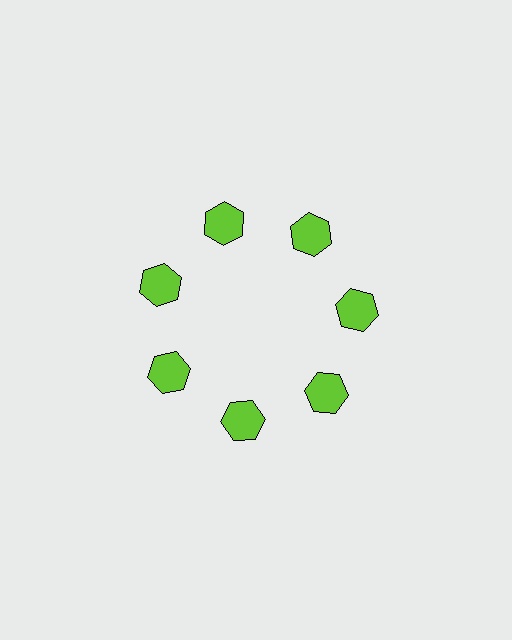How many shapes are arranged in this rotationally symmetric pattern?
There are 7 shapes, arranged in 7 groups of 1.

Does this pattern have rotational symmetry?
Yes, this pattern has 7-fold rotational symmetry. It looks the same after rotating 51 degrees around the center.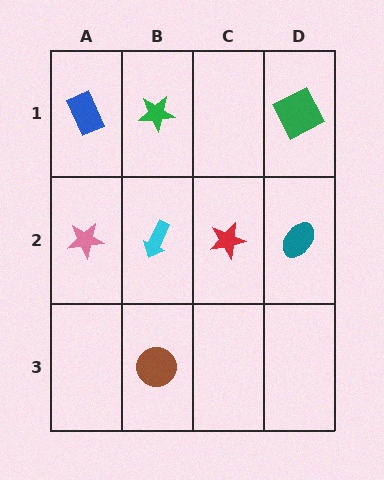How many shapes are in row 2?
4 shapes.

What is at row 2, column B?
A cyan arrow.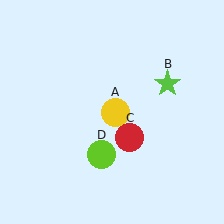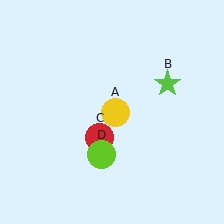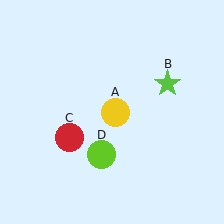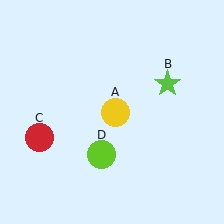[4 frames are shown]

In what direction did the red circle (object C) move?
The red circle (object C) moved left.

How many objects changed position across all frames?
1 object changed position: red circle (object C).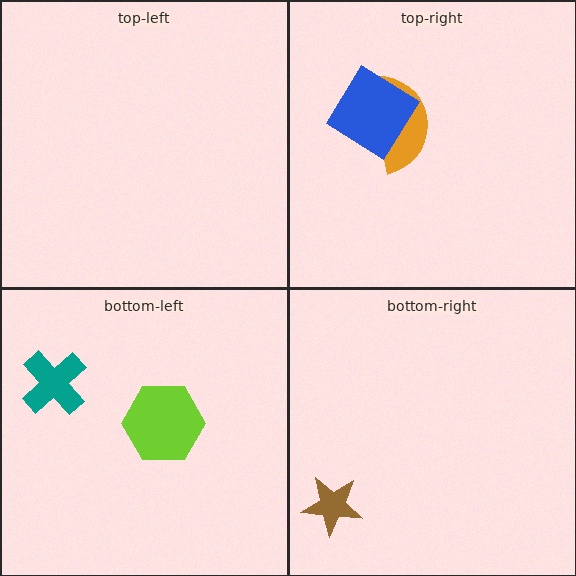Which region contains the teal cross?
The bottom-left region.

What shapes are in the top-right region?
The orange semicircle, the blue diamond.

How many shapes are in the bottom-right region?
1.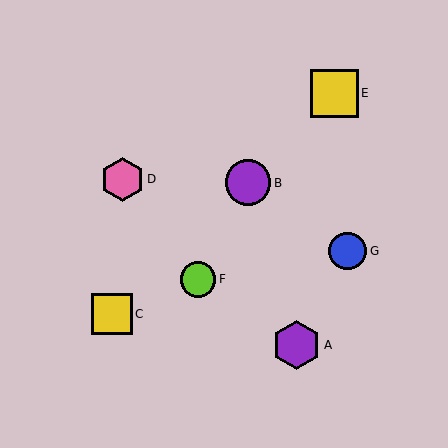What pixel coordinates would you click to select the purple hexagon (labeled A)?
Click at (296, 345) to select the purple hexagon A.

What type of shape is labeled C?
Shape C is a yellow square.